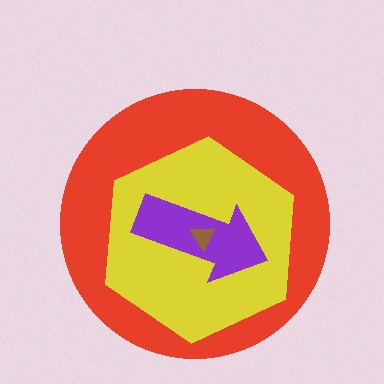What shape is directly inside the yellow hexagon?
The purple arrow.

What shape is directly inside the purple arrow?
The brown triangle.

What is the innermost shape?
The brown triangle.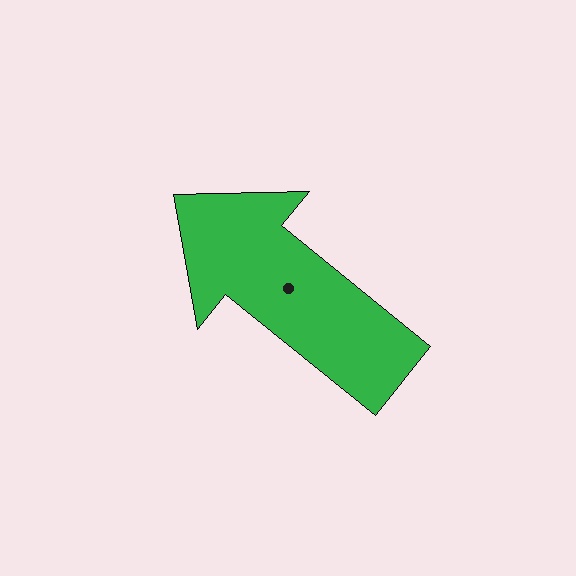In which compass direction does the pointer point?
Northwest.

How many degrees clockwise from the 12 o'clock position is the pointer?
Approximately 309 degrees.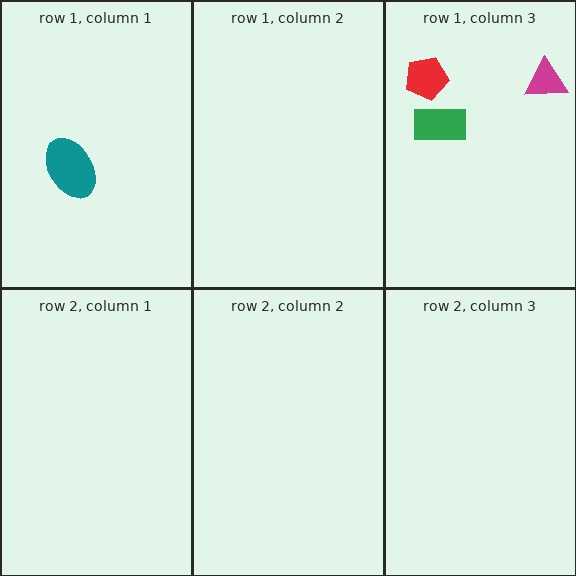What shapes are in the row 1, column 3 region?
The red pentagon, the green rectangle, the magenta triangle.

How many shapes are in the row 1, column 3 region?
3.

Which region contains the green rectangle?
The row 1, column 3 region.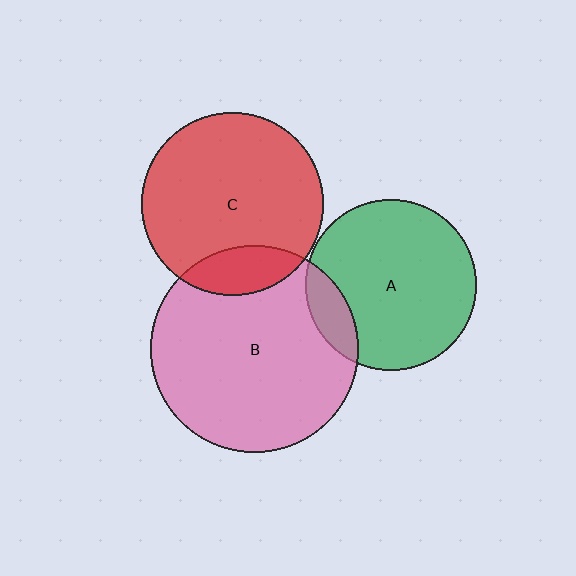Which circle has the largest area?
Circle B (pink).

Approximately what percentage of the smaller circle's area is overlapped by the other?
Approximately 15%.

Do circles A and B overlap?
Yes.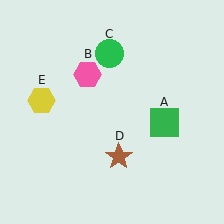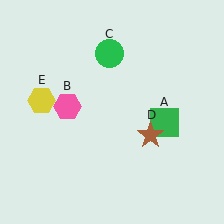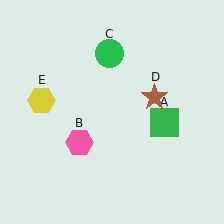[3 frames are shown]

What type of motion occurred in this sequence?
The pink hexagon (object B), brown star (object D) rotated counterclockwise around the center of the scene.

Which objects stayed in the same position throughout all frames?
Green square (object A) and green circle (object C) and yellow hexagon (object E) remained stationary.